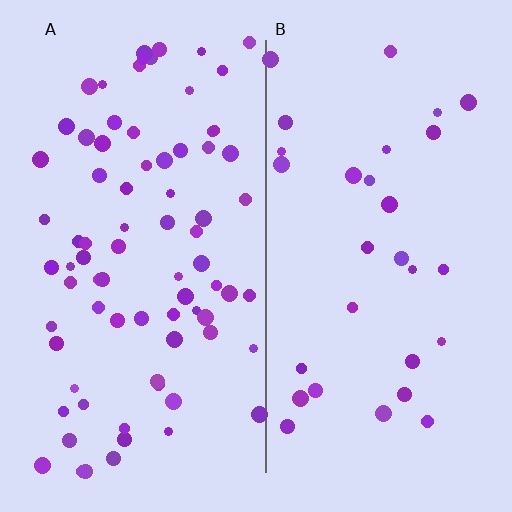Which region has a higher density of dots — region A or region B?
A (the left).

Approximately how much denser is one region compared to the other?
Approximately 2.6× — region A over region B.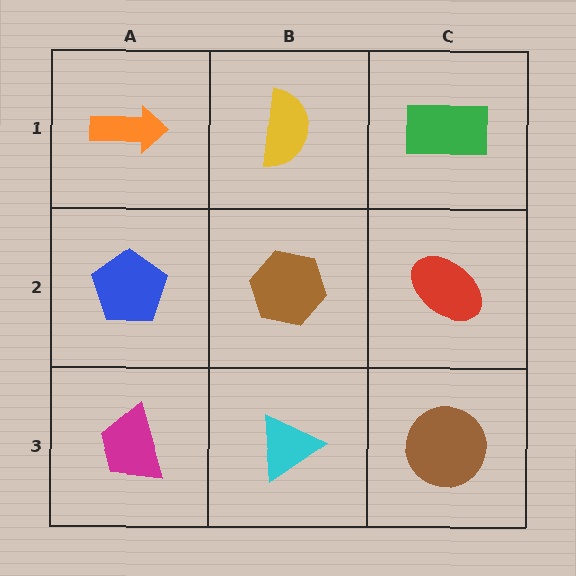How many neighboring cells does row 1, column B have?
3.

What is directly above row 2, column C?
A green rectangle.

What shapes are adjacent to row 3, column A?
A blue pentagon (row 2, column A), a cyan triangle (row 3, column B).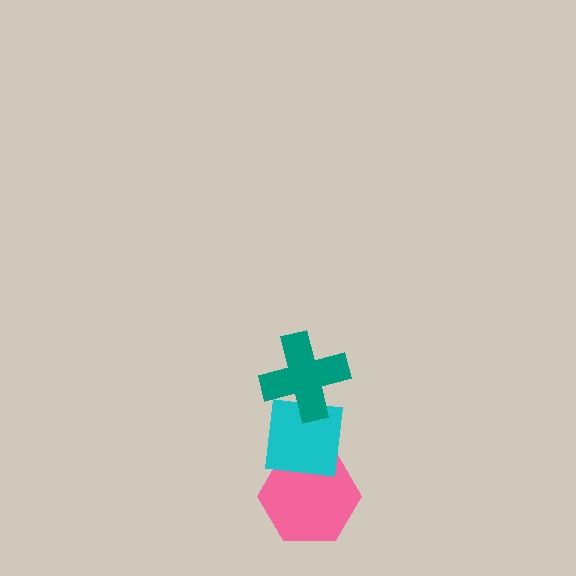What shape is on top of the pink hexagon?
The cyan square is on top of the pink hexagon.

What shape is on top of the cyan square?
The teal cross is on top of the cyan square.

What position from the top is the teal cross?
The teal cross is 1st from the top.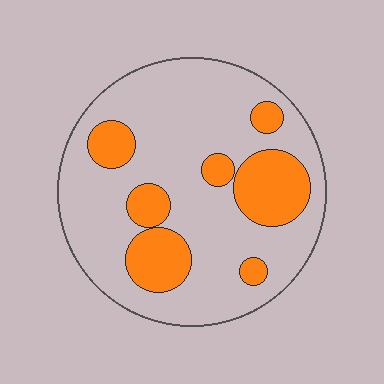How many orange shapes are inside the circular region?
7.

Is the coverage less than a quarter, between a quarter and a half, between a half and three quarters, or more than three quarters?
Less than a quarter.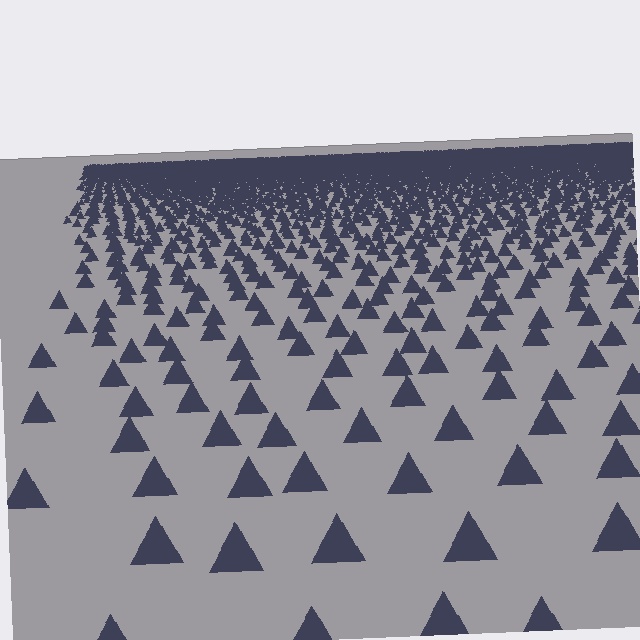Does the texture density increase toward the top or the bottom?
Density increases toward the top.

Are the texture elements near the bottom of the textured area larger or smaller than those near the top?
Larger. Near the bottom, elements are closer to the viewer and appear at a bigger on-screen size.